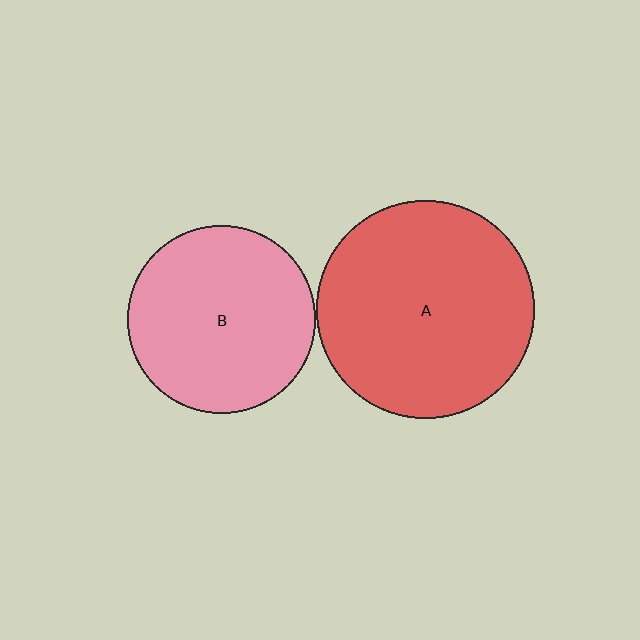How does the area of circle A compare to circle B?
Approximately 1.3 times.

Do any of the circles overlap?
No, none of the circles overlap.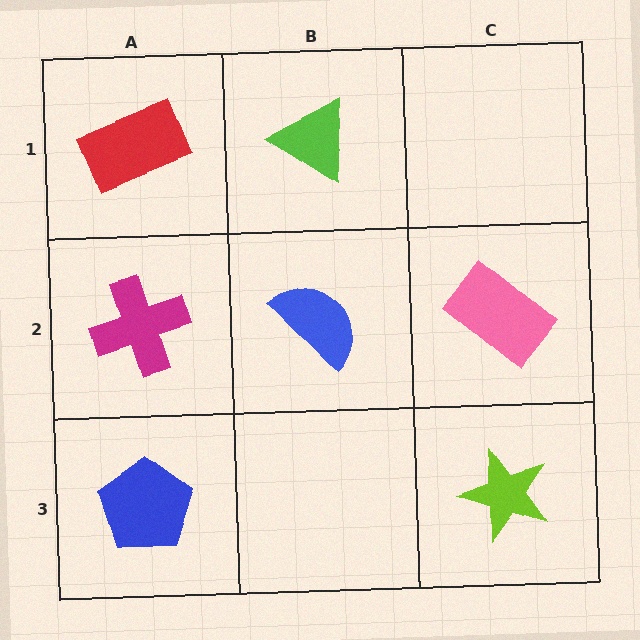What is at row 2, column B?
A blue semicircle.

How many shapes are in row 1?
2 shapes.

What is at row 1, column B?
A lime triangle.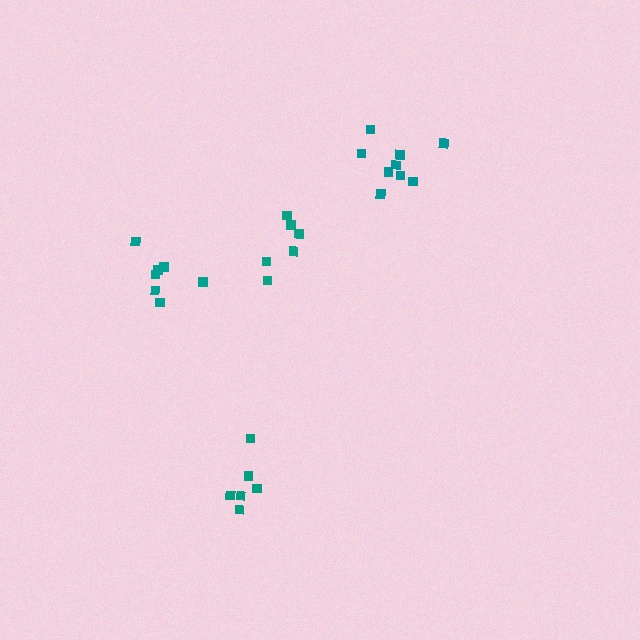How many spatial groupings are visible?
There are 4 spatial groupings.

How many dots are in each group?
Group 1: 7 dots, Group 2: 6 dots, Group 3: 6 dots, Group 4: 9 dots (28 total).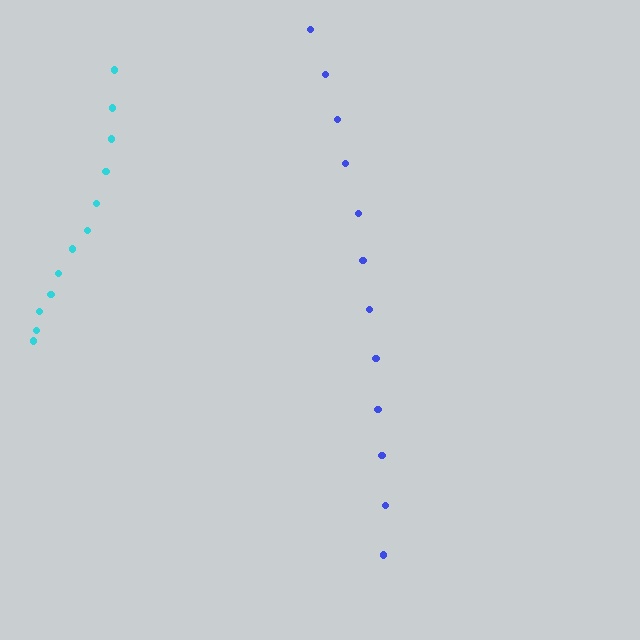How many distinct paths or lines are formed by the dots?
There are 2 distinct paths.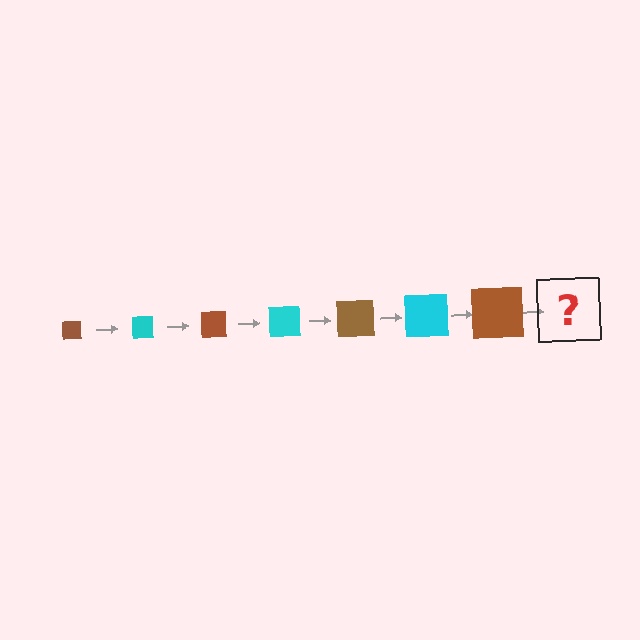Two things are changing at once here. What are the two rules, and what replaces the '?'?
The two rules are that the square grows larger each step and the color cycles through brown and cyan. The '?' should be a cyan square, larger than the previous one.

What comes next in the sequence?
The next element should be a cyan square, larger than the previous one.